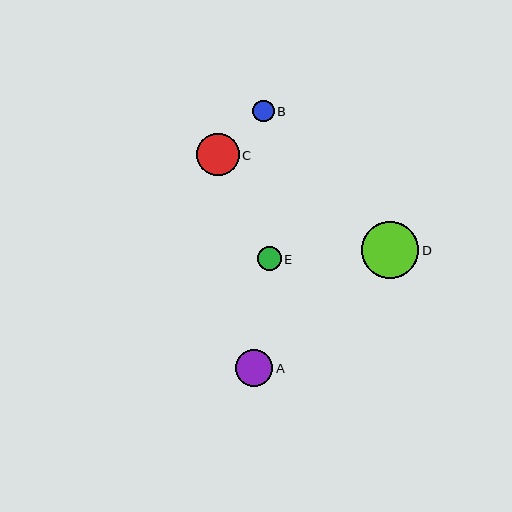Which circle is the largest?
Circle D is the largest with a size of approximately 57 pixels.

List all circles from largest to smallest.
From largest to smallest: D, C, A, E, B.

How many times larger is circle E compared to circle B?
Circle E is approximately 1.1 times the size of circle B.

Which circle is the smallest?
Circle B is the smallest with a size of approximately 21 pixels.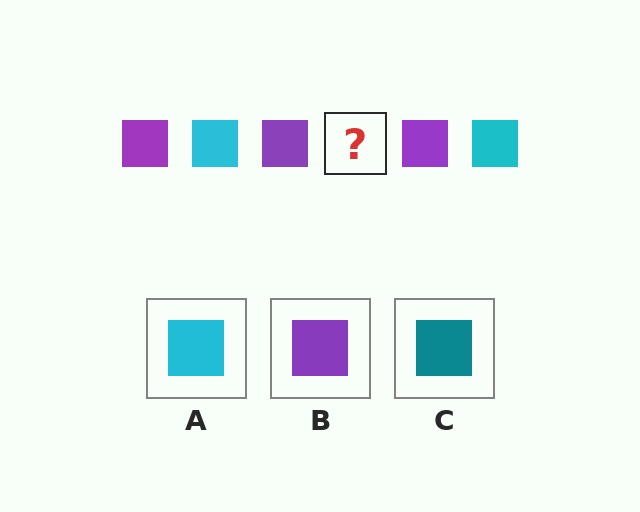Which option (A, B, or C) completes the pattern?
A.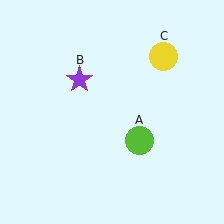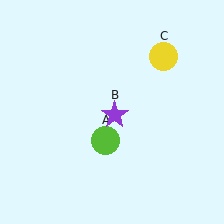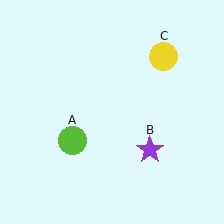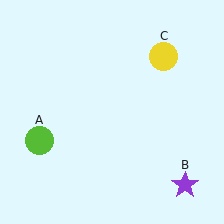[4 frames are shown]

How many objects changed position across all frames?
2 objects changed position: lime circle (object A), purple star (object B).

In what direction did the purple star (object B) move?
The purple star (object B) moved down and to the right.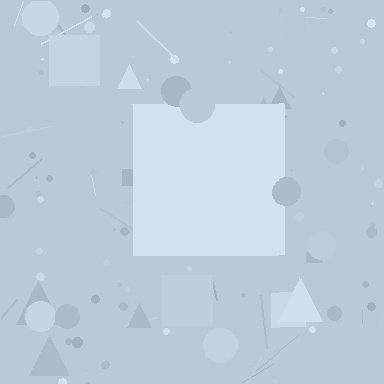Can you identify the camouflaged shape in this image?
The camouflaged shape is a square.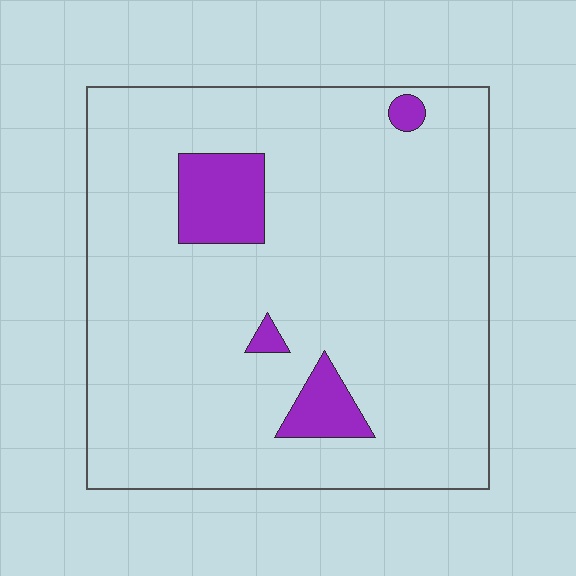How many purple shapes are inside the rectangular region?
4.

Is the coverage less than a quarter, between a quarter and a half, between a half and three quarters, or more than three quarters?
Less than a quarter.